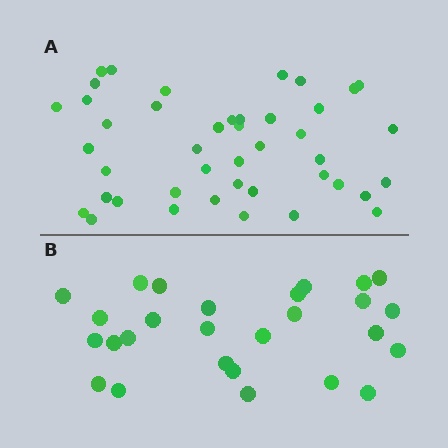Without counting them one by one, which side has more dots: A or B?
Region A (the top region) has more dots.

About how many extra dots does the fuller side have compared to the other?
Region A has approximately 15 more dots than region B.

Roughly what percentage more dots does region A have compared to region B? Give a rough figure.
About 60% more.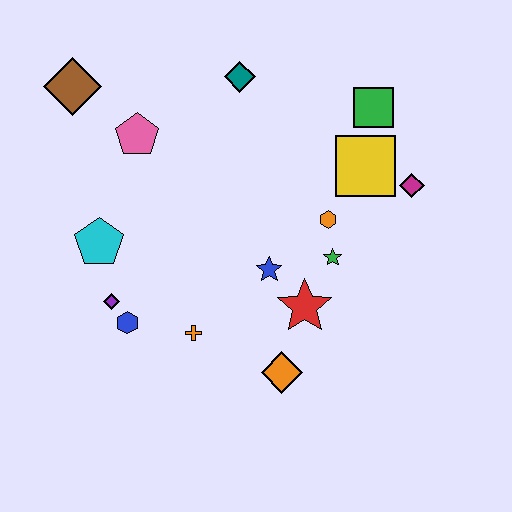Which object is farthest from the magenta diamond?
The brown diamond is farthest from the magenta diamond.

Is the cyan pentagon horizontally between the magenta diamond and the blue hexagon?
No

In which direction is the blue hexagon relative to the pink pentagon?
The blue hexagon is below the pink pentagon.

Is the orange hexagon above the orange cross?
Yes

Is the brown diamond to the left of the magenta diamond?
Yes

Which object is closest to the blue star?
The red star is closest to the blue star.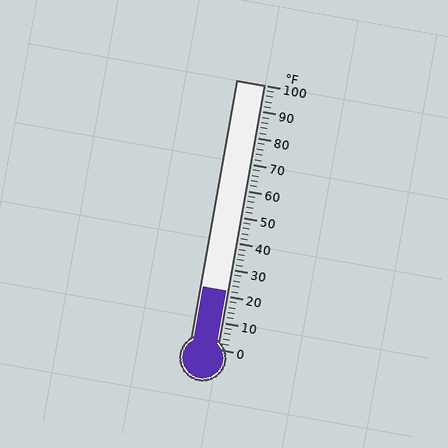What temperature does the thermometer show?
The thermometer shows approximately 22°F.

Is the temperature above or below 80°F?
The temperature is below 80°F.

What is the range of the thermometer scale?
The thermometer scale ranges from 0°F to 100°F.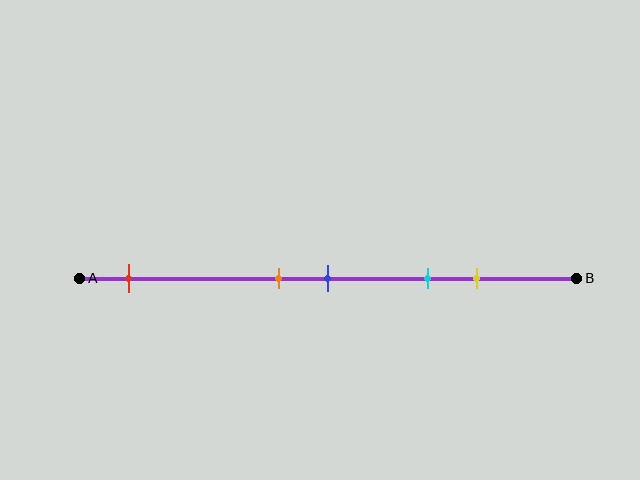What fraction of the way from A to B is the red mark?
The red mark is approximately 10% (0.1) of the way from A to B.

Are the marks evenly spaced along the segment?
No, the marks are not evenly spaced.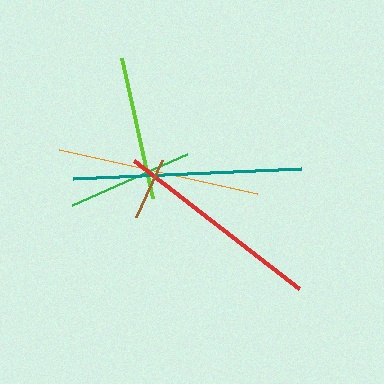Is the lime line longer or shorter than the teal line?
The teal line is longer than the lime line.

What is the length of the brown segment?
The brown segment is approximately 62 pixels long.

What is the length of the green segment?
The green segment is approximately 125 pixels long.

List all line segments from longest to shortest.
From longest to shortest: teal, red, orange, lime, green, brown.